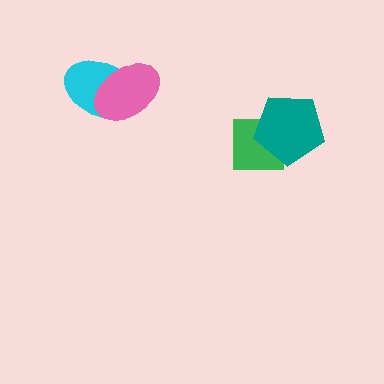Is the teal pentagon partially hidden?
No, no other shape covers it.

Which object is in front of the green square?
The teal pentagon is in front of the green square.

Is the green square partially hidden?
Yes, it is partially covered by another shape.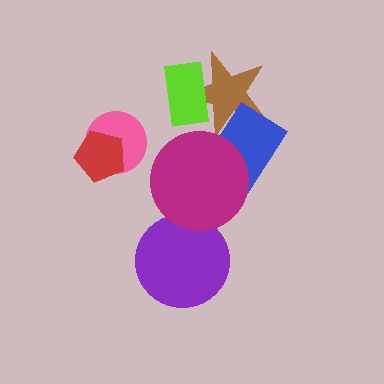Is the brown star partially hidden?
Yes, it is partially covered by another shape.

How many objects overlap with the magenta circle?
2 objects overlap with the magenta circle.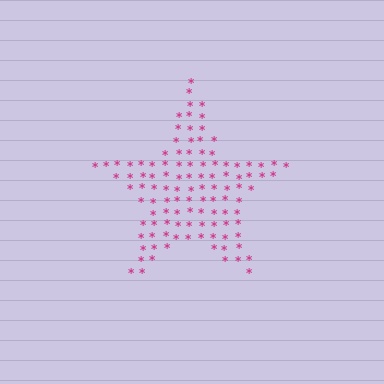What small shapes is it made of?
It is made of small asterisks.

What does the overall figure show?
The overall figure shows a star.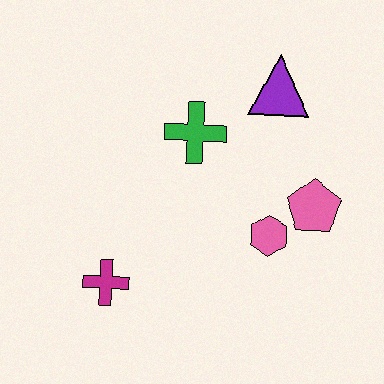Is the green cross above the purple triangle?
No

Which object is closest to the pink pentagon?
The pink hexagon is closest to the pink pentagon.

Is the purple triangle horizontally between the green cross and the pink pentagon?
Yes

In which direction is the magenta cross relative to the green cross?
The magenta cross is below the green cross.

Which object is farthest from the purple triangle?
The magenta cross is farthest from the purple triangle.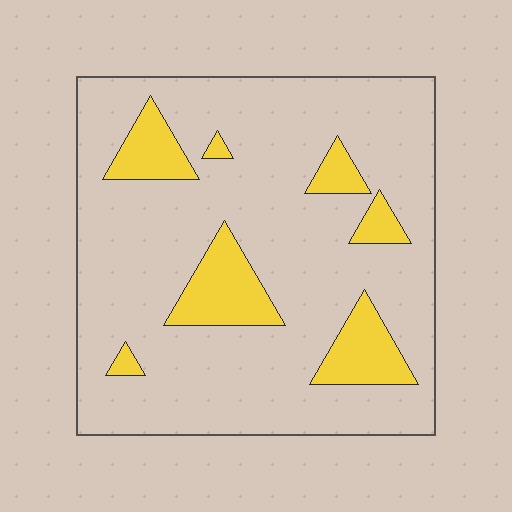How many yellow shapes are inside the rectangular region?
7.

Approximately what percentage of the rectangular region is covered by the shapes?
Approximately 15%.